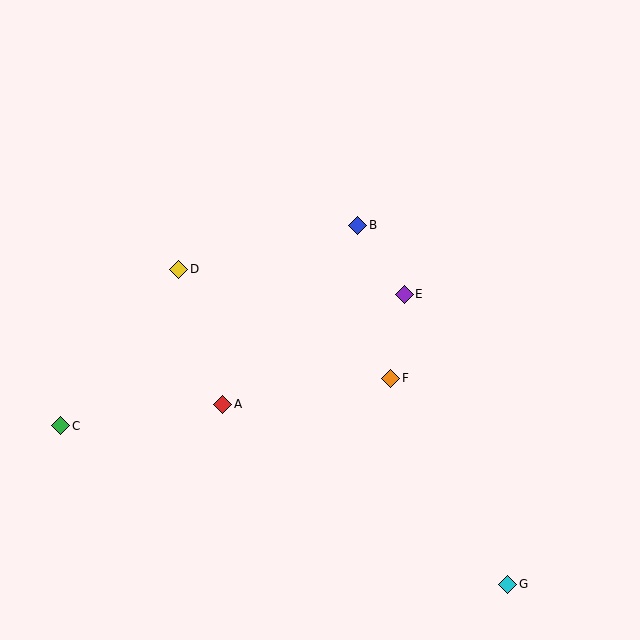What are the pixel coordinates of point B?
Point B is at (358, 225).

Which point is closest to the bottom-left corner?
Point C is closest to the bottom-left corner.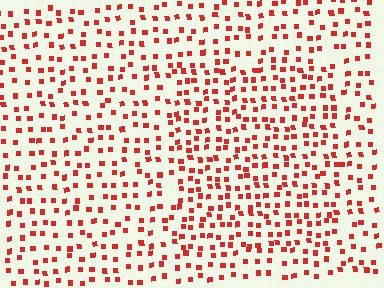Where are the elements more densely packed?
The elements are more densely packed inside the rectangle boundary.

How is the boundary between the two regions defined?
The boundary is defined by a change in element density (approximately 1.5x ratio). All elements are the same color, size, and shape.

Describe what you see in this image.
The image contains small red elements arranged at two different densities. A rectangle-shaped region is visible where the elements are more densely packed than the surrounding area.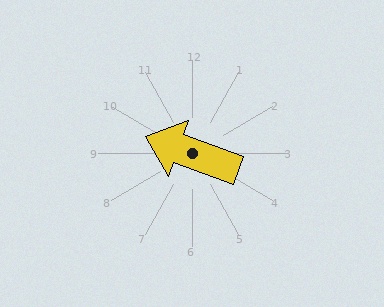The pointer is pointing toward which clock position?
Roughly 10 o'clock.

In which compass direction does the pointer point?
West.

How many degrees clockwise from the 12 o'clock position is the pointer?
Approximately 290 degrees.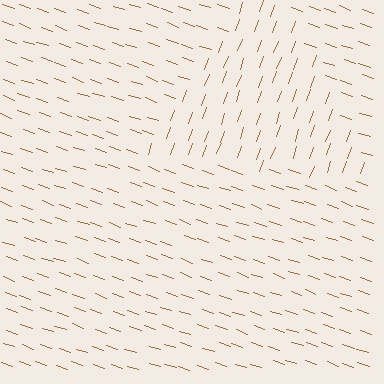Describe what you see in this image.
The image is filled with small brown line segments. A triangle region in the image has lines oriented differently from the surrounding lines, creating a visible texture boundary.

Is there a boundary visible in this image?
Yes, there is a texture boundary formed by a change in line orientation.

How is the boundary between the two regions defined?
The boundary is defined purely by a change in line orientation (approximately 89 degrees difference). All lines are the same color and thickness.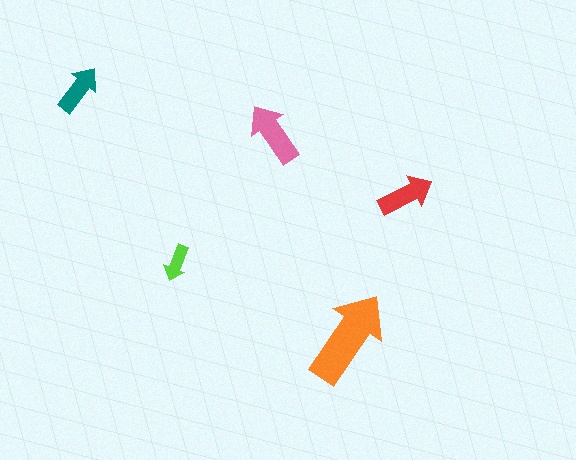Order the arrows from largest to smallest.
the orange one, the pink one, the red one, the teal one, the lime one.